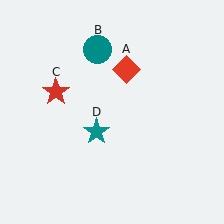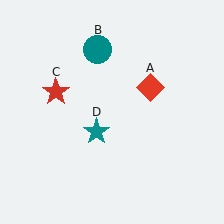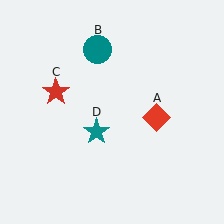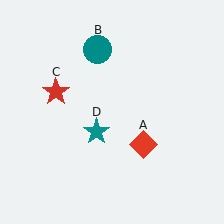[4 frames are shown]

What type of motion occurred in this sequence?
The red diamond (object A) rotated clockwise around the center of the scene.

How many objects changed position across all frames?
1 object changed position: red diamond (object A).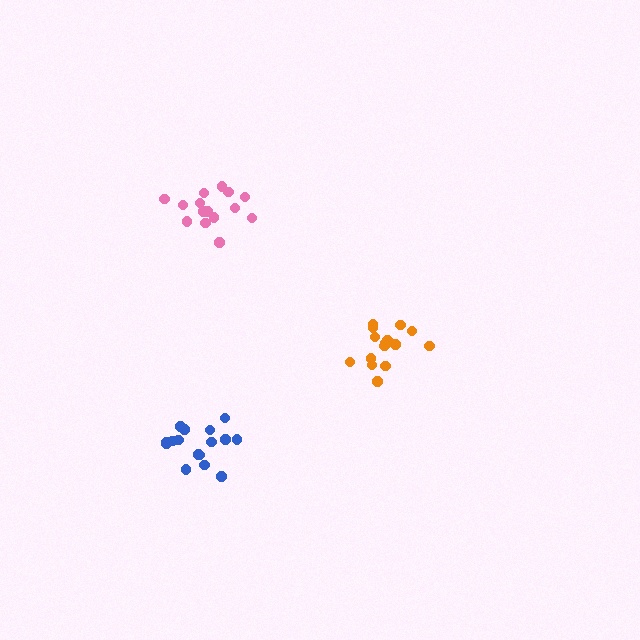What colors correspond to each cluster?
The clusters are colored: orange, blue, pink.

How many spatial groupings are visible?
There are 3 spatial groupings.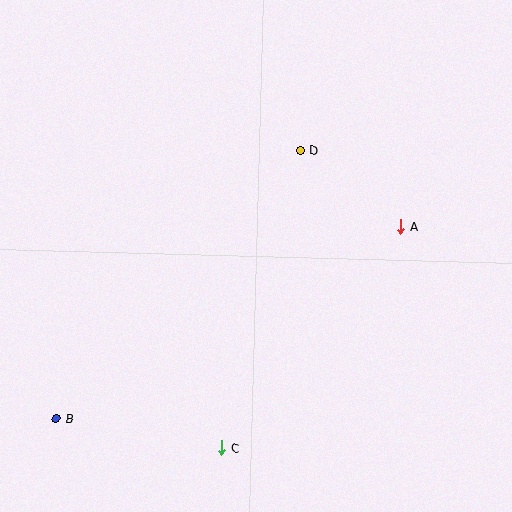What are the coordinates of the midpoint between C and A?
The midpoint between C and A is at (311, 337).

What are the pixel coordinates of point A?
Point A is at (401, 227).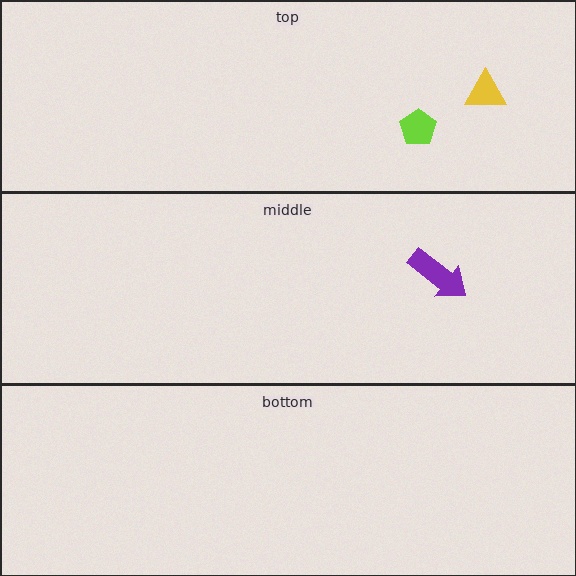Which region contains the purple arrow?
The middle region.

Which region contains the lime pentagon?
The top region.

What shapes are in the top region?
The lime pentagon, the yellow triangle.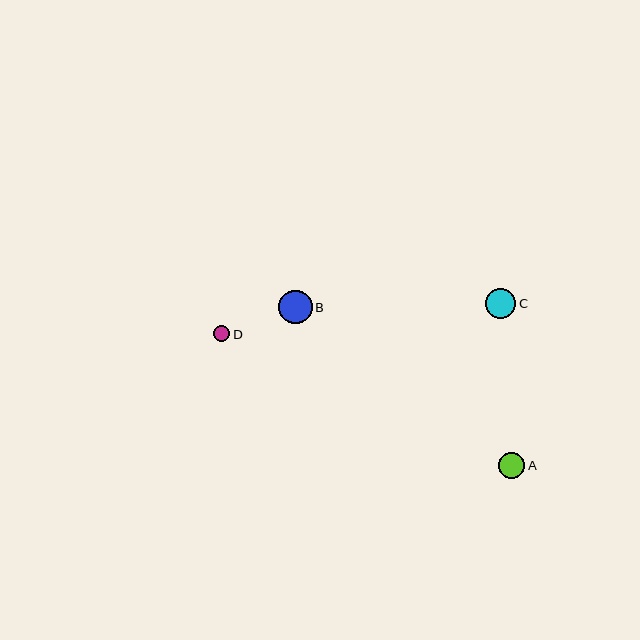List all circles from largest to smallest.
From largest to smallest: B, C, A, D.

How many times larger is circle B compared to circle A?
Circle B is approximately 1.3 times the size of circle A.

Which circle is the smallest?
Circle D is the smallest with a size of approximately 16 pixels.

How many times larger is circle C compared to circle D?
Circle C is approximately 1.9 times the size of circle D.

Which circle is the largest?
Circle B is the largest with a size of approximately 34 pixels.